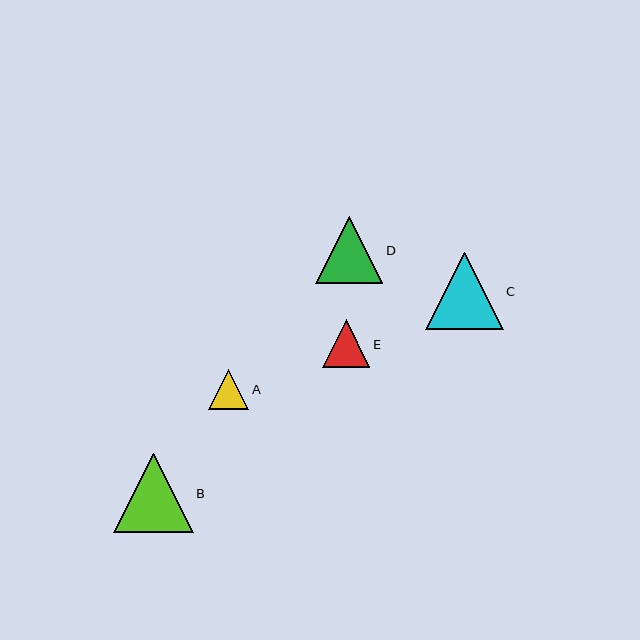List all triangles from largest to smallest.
From largest to smallest: B, C, D, E, A.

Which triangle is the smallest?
Triangle A is the smallest with a size of approximately 40 pixels.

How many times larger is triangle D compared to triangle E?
Triangle D is approximately 1.4 times the size of triangle E.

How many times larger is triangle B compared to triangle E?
Triangle B is approximately 1.7 times the size of triangle E.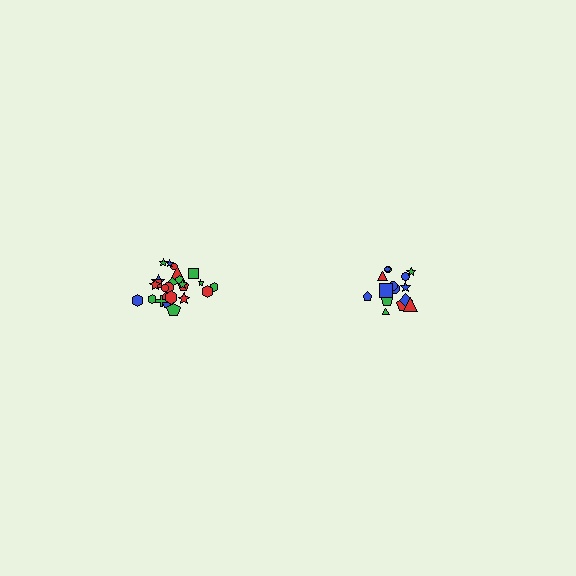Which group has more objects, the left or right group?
The left group.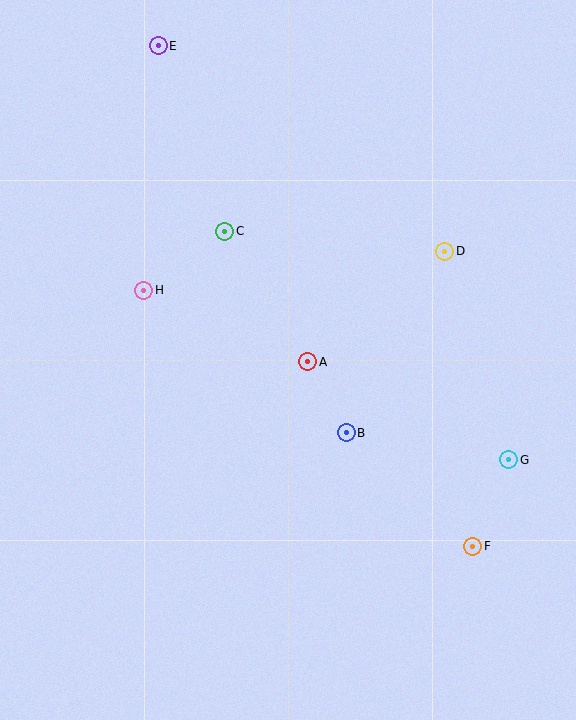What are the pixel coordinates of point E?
Point E is at (158, 46).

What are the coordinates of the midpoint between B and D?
The midpoint between B and D is at (395, 342).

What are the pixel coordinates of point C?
Point C is at (225, 231).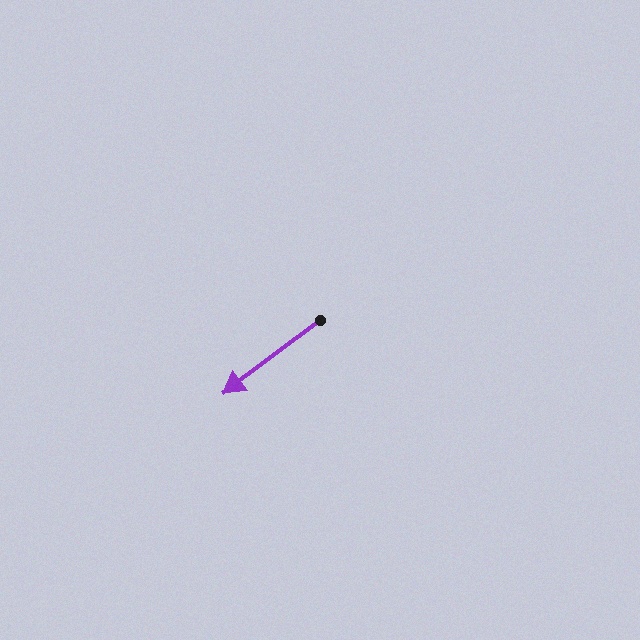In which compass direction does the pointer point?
Southwest.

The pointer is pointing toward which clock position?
Roughly 8 o'clock.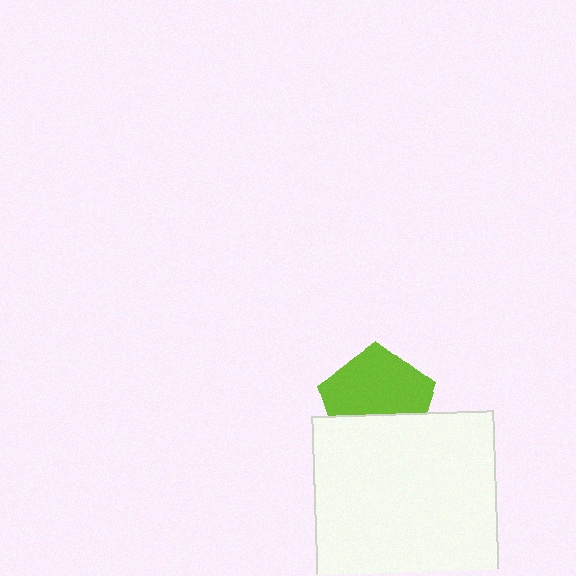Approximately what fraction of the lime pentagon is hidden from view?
Roughly 37% of the lime pentagon is hidden behind the white rectangle.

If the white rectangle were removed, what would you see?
You would see the complete lime pentagon.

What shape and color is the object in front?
The object in front is a white rectangle.